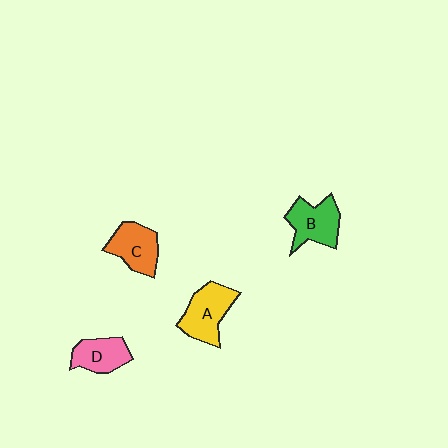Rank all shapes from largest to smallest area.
From largest to smallest: A (yellow), B (green), C (orange), D (pink).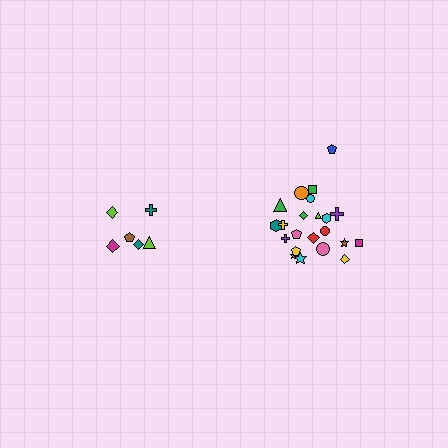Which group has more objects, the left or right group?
The right group.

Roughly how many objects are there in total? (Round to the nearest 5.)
Roughly 30 objects in total.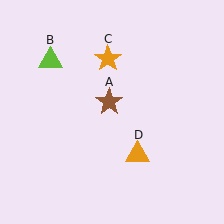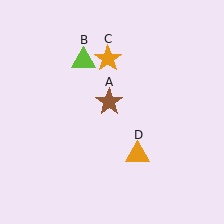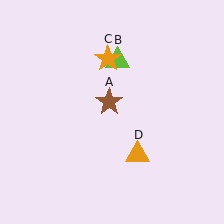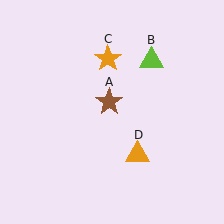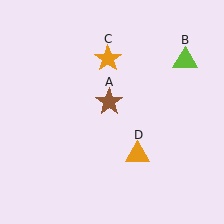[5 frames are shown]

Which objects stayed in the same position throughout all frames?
Brown star (object A) and orange star (object C) and orange triangle (object D) remained stationary.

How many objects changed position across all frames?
1 object changed position: lime triangle (object B).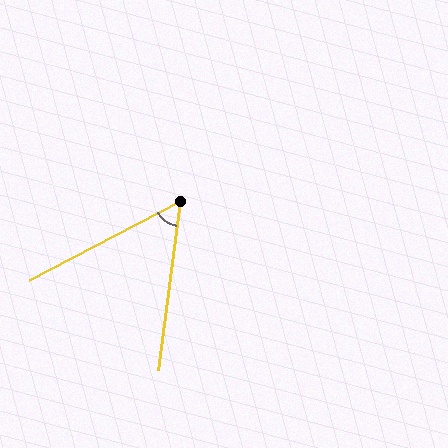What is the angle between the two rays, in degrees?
Approximately 55 degrees.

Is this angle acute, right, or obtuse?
It is acute.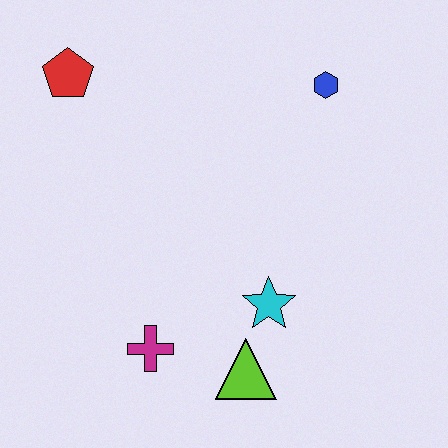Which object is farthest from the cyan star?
The red pentagon is farthest from the cyan star.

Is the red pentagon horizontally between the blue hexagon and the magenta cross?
No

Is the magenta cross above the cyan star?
No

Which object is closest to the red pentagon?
The blue hexagon is closest to the red pentagon.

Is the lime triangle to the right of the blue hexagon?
No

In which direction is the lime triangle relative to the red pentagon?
The lime triangle is below the red pentagon.